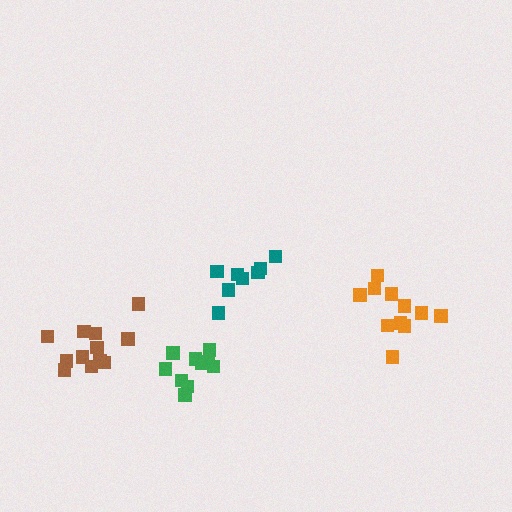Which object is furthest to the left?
The brown cluster is leftmost.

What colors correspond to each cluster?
The clusters are colored: green, orange, brown, teal.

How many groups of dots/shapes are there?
There are 4 groups.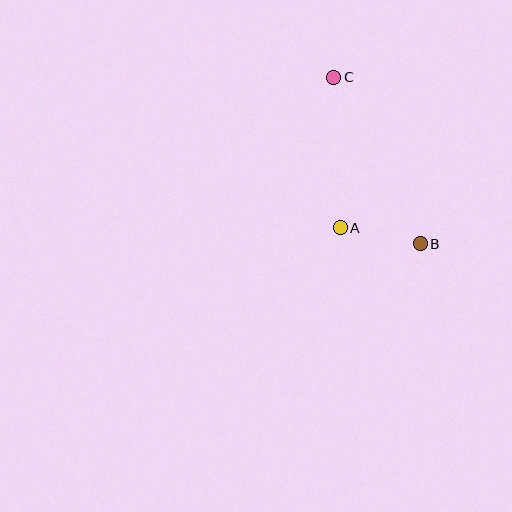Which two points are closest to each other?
Points A and B are closest to each other.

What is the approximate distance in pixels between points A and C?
The distance between A and C is approximately 151 pixels.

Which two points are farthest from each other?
Points B and C are farthest from each other.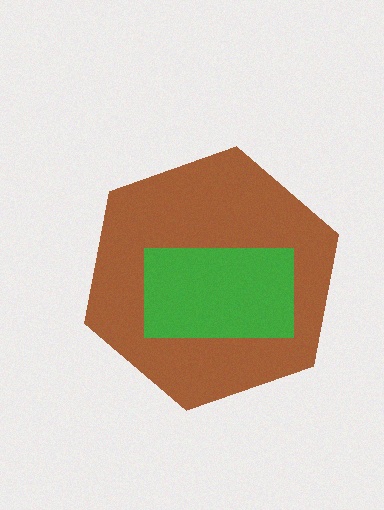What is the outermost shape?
The brown hexagon.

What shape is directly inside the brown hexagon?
The green rectangle.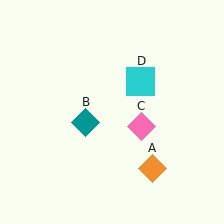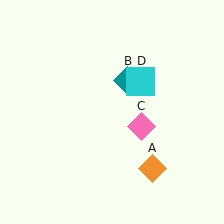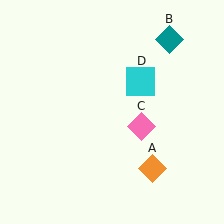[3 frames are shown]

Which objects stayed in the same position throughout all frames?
Orange diamond (object A) and pink diamond (object C) and cyan square (object D) remained stationary.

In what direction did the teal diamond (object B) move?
The teal diamond (object B) moved up and to the right.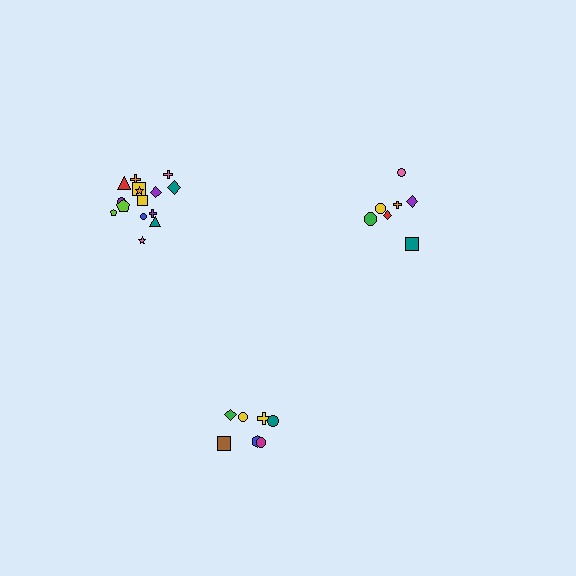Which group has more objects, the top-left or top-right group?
The top-left group.